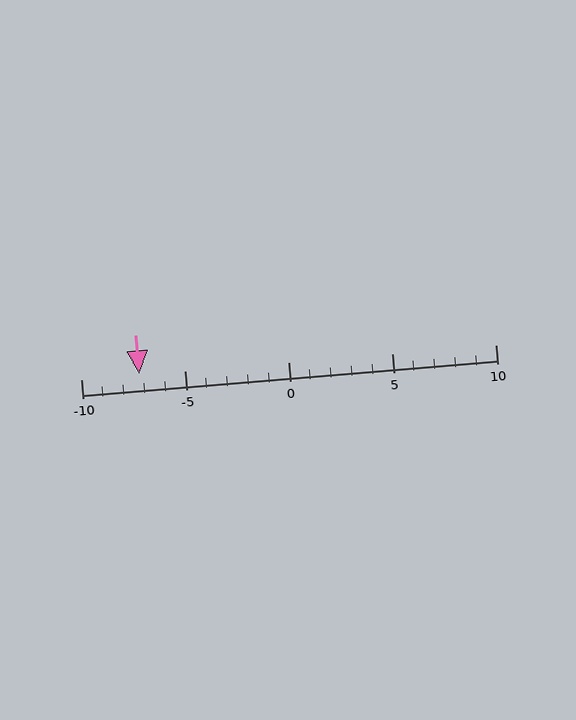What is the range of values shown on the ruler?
The ruler shows values from -10 to 10.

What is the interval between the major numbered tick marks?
The major tick marks are spaced 5 units apart.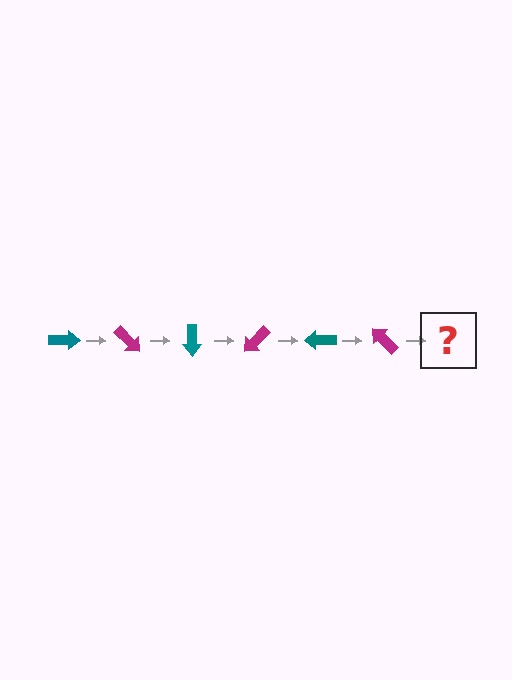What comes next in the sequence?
The next element should be a teal arrow, rotated 270 degrees from the start.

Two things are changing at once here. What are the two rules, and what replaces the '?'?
The two rules are that it rotates 45 degrees each step and the color cycles through teal and magenta. The '?' should be a teal arrow, rotated 270 degrees from the start.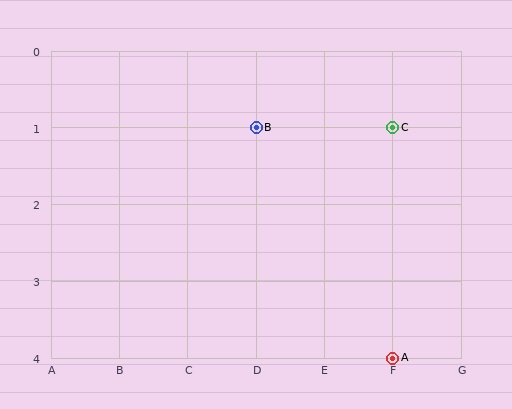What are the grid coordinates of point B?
Point B is at grid coordinates (D, 1).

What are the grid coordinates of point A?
Point A is at grid coordinates (F, 4).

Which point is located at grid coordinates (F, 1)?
Point C is at (F, 1).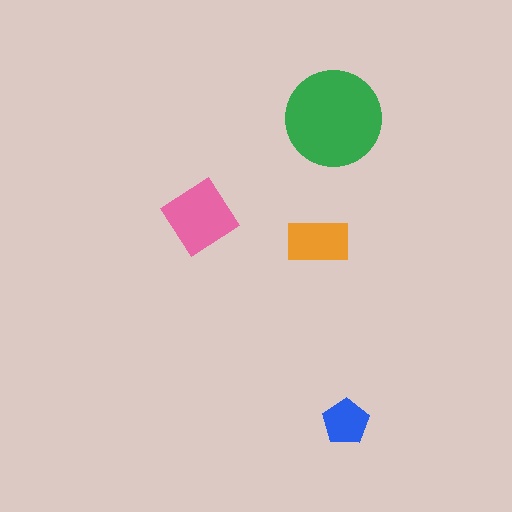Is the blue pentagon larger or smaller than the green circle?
Smaller.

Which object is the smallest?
The blue pentagon.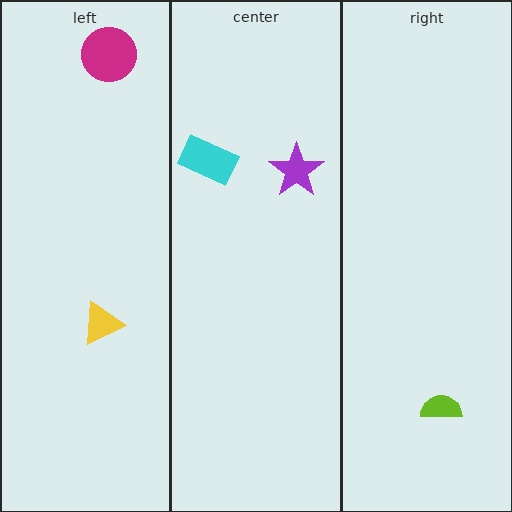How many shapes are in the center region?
2.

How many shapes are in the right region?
1.